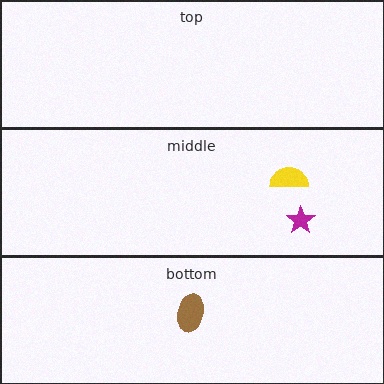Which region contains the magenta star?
The middle region.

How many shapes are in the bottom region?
1.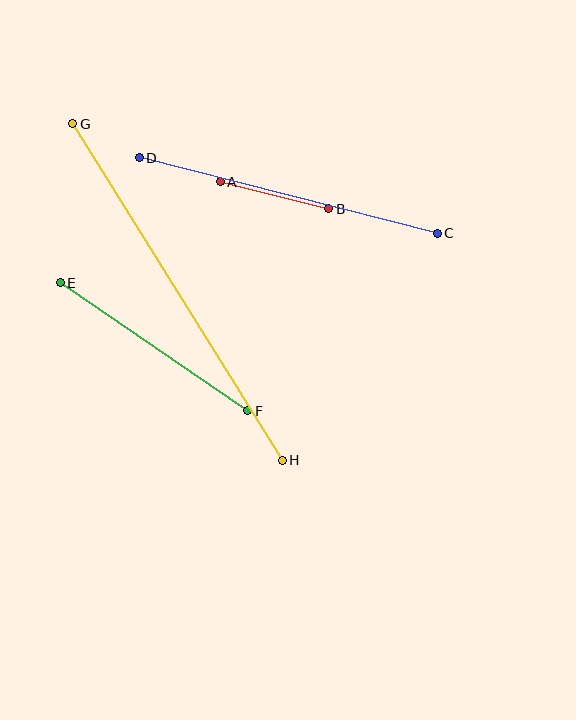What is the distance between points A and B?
The distance is approximately 112 pixels.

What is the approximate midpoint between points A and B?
The midpoint is at approximately (275, 195) pixels.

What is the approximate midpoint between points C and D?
The midpoint is at approximately (288, 196) pixels.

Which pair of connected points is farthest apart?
Points G and H are farthest apart.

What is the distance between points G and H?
The distance is approximately 397 pixels.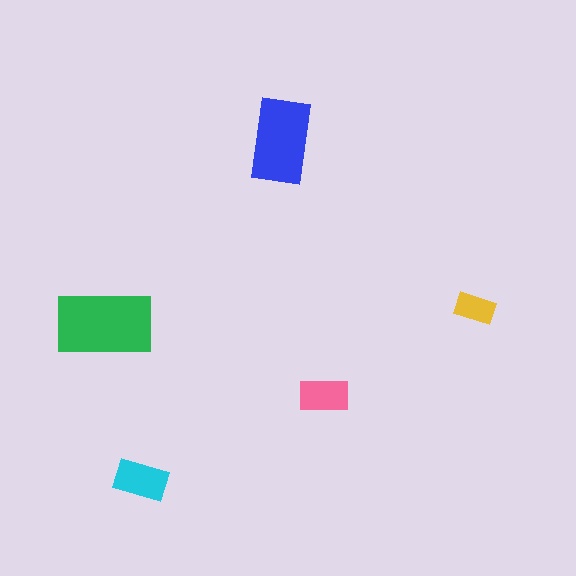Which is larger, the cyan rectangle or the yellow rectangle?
The cyan one.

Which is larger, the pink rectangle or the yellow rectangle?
The pink one.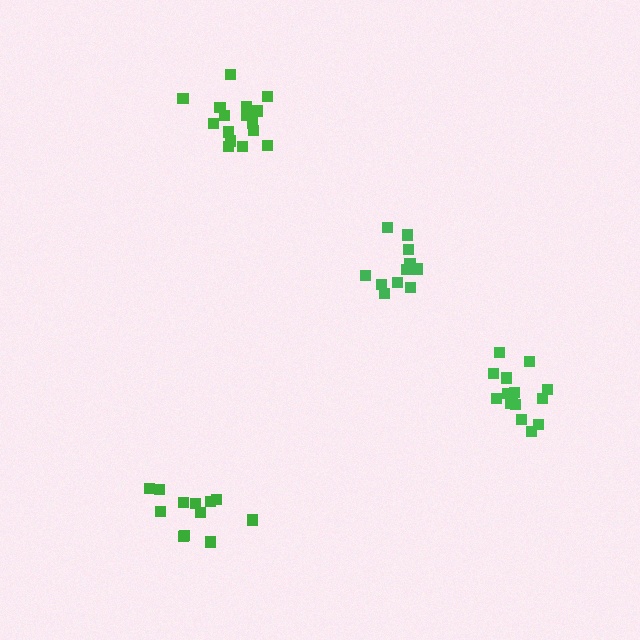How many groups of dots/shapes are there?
There are 4 groups.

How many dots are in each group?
Group 1: 12 dots, Group 2: 16 dots, Group 3: 15 dots, Group 4: 11 dots (54 total).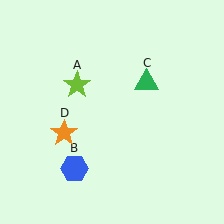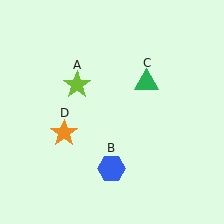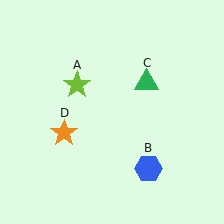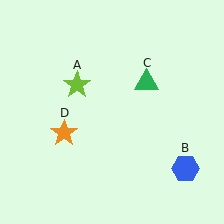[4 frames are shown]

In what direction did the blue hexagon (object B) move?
The blue hexagon (object B) moved right.